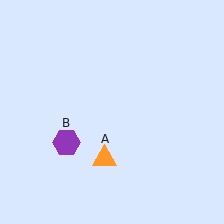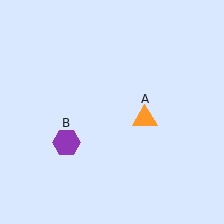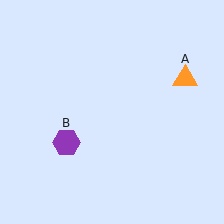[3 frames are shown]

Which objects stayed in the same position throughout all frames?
Purple hexagon (object B) remained stationary.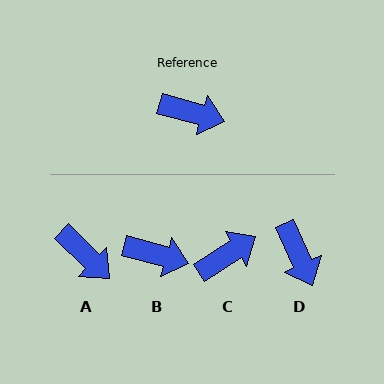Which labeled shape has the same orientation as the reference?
B.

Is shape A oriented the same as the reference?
No, it is off by about 29 degrees.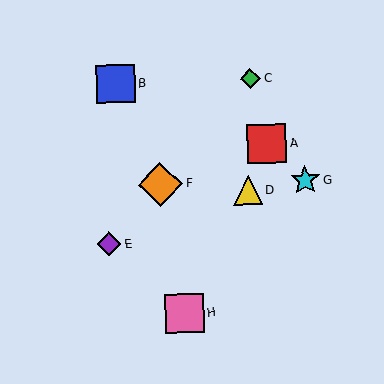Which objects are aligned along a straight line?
Objects C, E, F are aligned along a straight line.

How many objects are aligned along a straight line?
3 objects (C, E, F) are aligned along a straight line.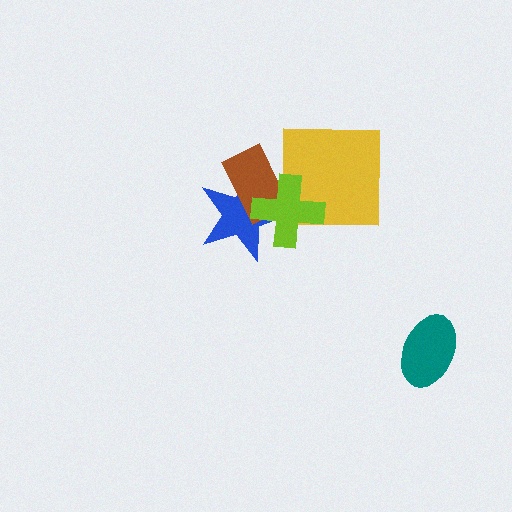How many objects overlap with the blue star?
2 objects overlap with the blue star.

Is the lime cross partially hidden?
No, no other shape covers it.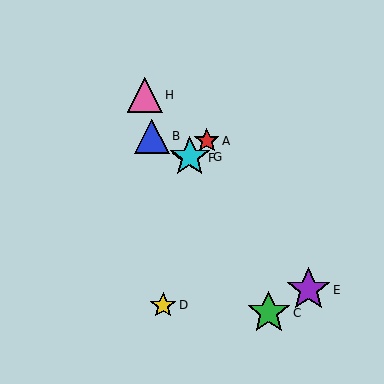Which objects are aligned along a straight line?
Objects A, F, G are aligned along a straight line.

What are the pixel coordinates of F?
Object F is at (188, 158).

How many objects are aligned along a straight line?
3 objects (A, F, G) are aligned along a straight line.